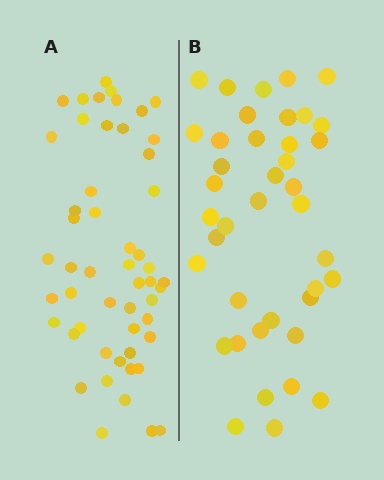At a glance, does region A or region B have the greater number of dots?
Region A (the left region) has more dots.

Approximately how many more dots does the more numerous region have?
Region A has roughly 12 or so more dots than region B.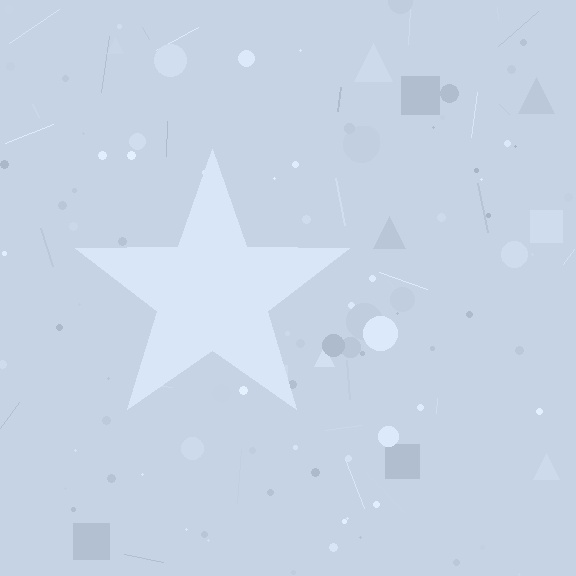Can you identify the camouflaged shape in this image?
The camouflaged shape is a star.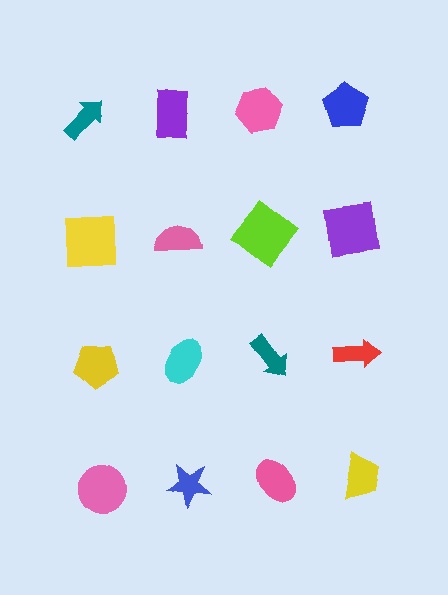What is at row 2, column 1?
A yellow square.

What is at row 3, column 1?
A yellow pentagon.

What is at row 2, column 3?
A lime diamond.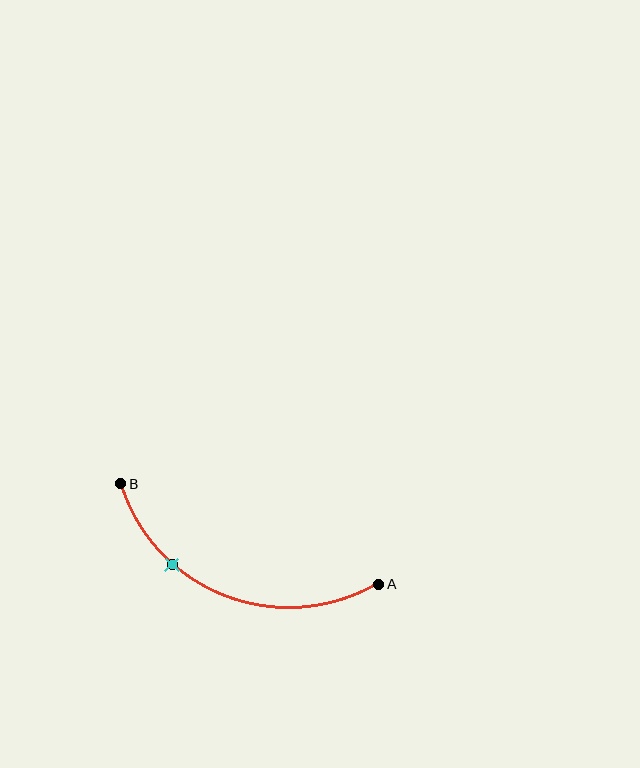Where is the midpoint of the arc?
The arc midpoint is the point on the curve farthest from the straight line joining A and B. It sits below that line.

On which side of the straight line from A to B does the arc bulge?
The arc bulges below the straight line connecting A and B.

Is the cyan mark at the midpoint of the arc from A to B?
No. The cyan mark lies on the arc but is closer to endpoint B. The arc midpoint would be at the point on the curve equidistant along the arc from both A and B.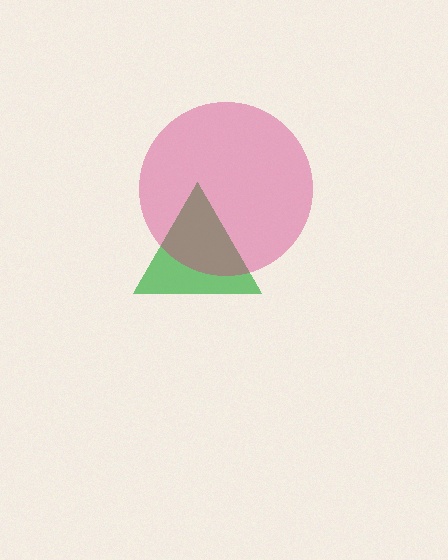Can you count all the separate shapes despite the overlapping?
Yes, there are 2 separate shapes.